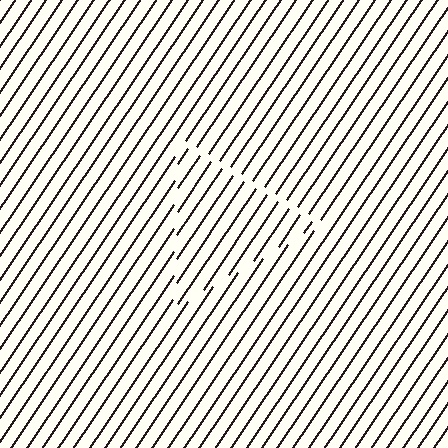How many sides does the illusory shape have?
3 sides — the line-ends trace a triangle.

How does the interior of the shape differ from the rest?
The interior of the shape contains the same grating, shifted by half a period — the contour is defined by the phase discontinuity where line-ends from the inner and outer gratings abut.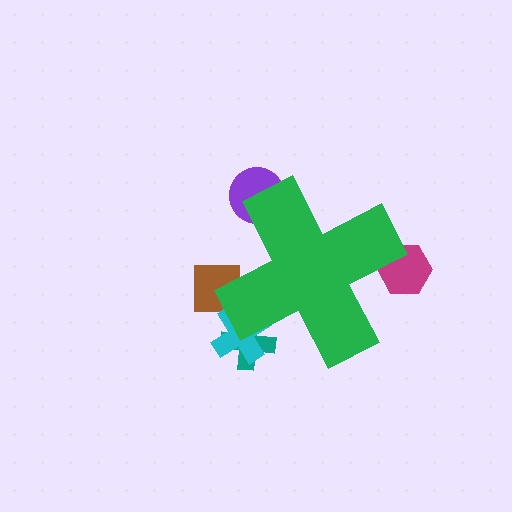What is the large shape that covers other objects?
A green cross.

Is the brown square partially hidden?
Yes, the brown square is partially hidden behind the green cross.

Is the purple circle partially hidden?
Yes, the purple circle is partially hidden behind the green cross.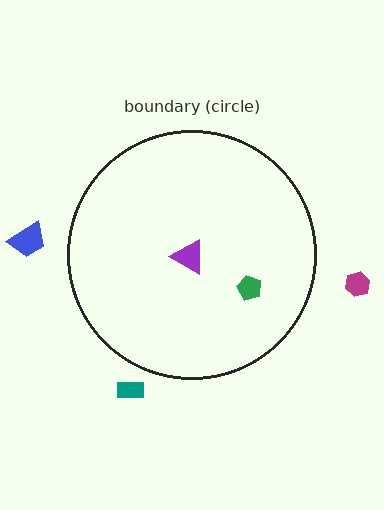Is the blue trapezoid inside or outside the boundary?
Outside.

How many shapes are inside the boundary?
2 inside, 3 outside.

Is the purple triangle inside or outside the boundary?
Inside.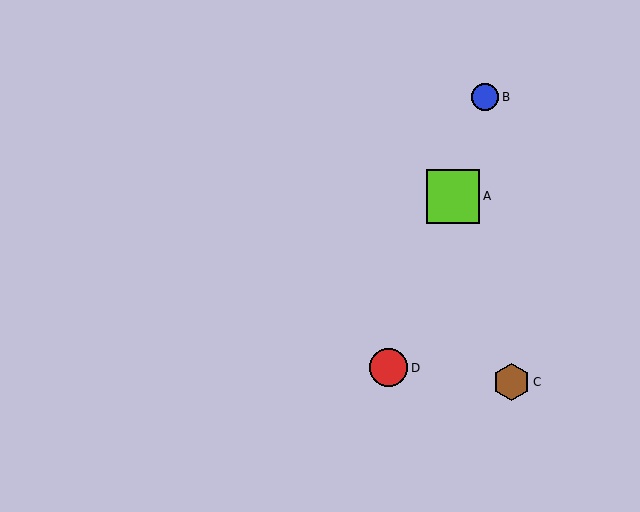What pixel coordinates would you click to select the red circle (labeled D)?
Click at (388, 368) to select the red circle D.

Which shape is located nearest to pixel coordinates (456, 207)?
The lime square (labeled A) at (453, 196) is nearest to that location.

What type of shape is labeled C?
Shape C is a brown hexagon.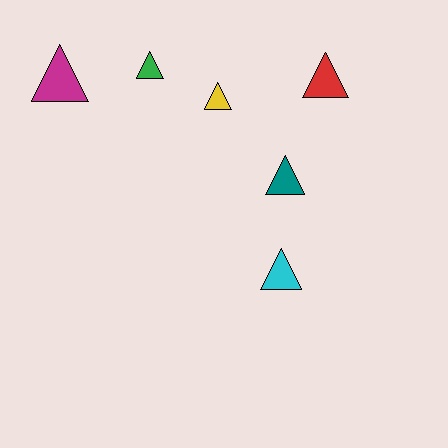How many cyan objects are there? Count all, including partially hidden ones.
There is 1 cyan object.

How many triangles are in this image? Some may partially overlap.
There are 6 triangles.